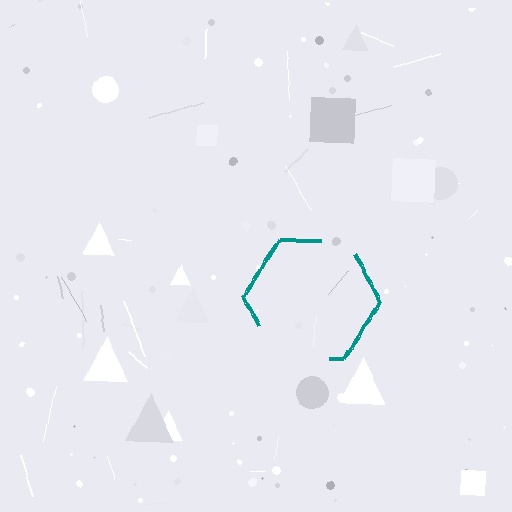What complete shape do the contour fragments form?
The contour fragments form a hexagon.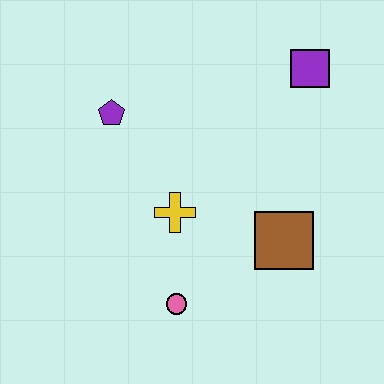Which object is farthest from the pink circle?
The purple square is farthest from the pink circle.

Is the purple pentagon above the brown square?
Yes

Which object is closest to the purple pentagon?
The yellow cross is closest to the purple pentagon.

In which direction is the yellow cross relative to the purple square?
The yellow cross is below the purple square.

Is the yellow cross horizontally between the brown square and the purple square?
No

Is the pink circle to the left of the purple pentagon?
No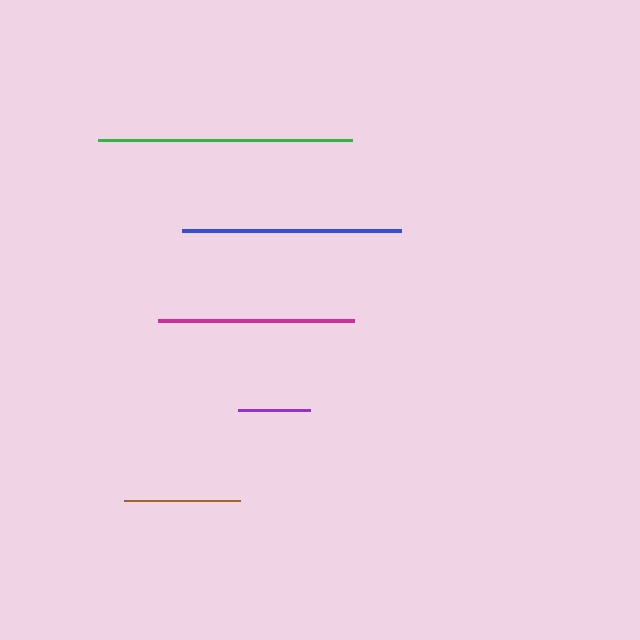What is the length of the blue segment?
The blue segment is approximately 219 pixels long.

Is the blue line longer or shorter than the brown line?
The blue line is longer than the brown line.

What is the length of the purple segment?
The purple segment is approximately 72 pixels long.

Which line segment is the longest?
The green line is the longest at approximately 254 pixels.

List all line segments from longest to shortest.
From longest to shortest: green, blue, magenta, brown, purple.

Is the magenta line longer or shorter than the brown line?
The magenta line is longer than the brown line.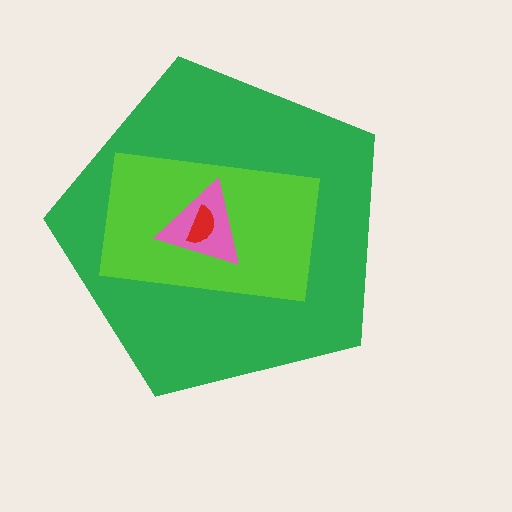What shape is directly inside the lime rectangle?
The pink triangle.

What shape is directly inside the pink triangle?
The red semicircle.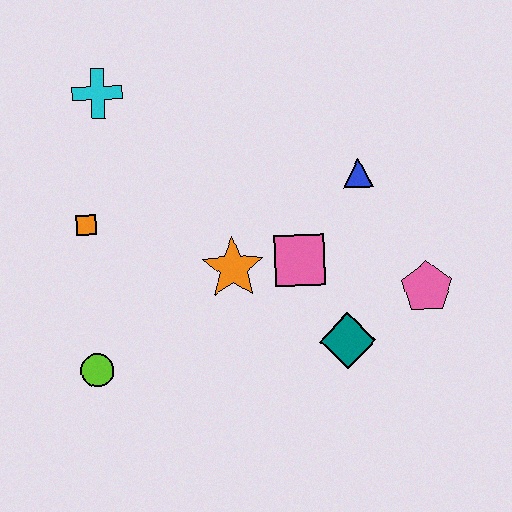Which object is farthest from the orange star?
The cyan cross is farthest from the orange star.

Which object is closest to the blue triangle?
The pink square is closest to the blue triangle.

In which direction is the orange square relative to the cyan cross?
The orange square is below the cyan cross.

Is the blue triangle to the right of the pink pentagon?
No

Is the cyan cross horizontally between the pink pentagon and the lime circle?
Yes